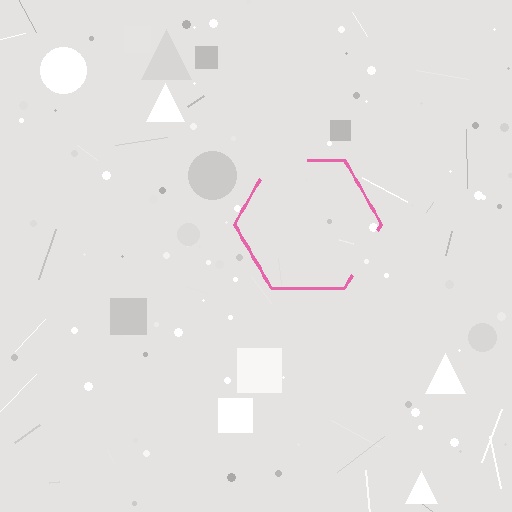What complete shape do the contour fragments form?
The contour fragments form a hexagon.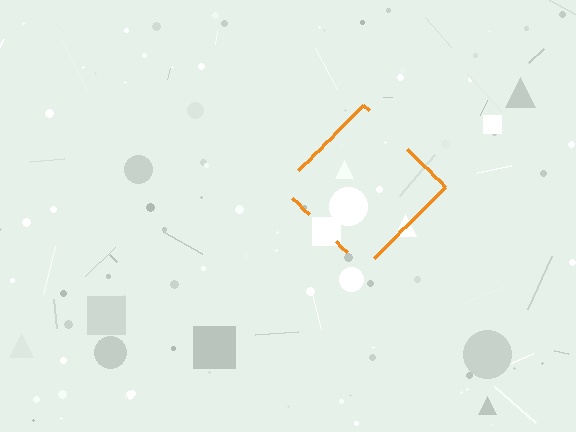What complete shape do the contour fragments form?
The contour fragments form a diamond.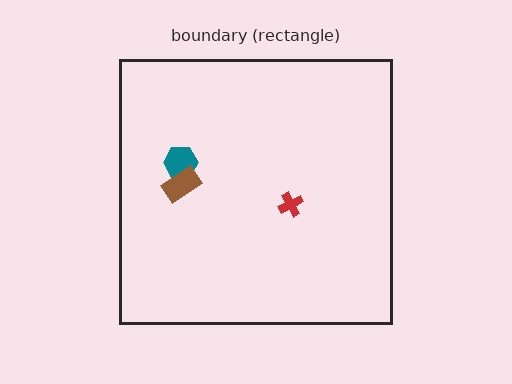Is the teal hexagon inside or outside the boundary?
Inside.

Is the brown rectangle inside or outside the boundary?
Inside.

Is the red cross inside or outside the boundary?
Inside.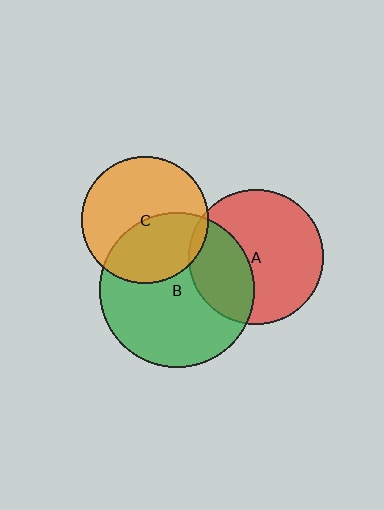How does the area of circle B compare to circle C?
Approximately 1.5 times.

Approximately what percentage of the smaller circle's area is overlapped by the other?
Approximately 40%.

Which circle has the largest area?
Circle B (green).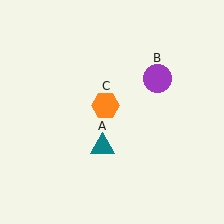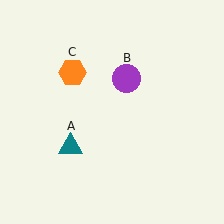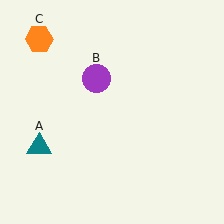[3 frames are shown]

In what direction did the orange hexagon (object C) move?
The orange hexagon (object C) moved up and to the left.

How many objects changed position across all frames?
3 objects changed position: teal triangle (object A), purple circle (object B), orange hexagon (object C).